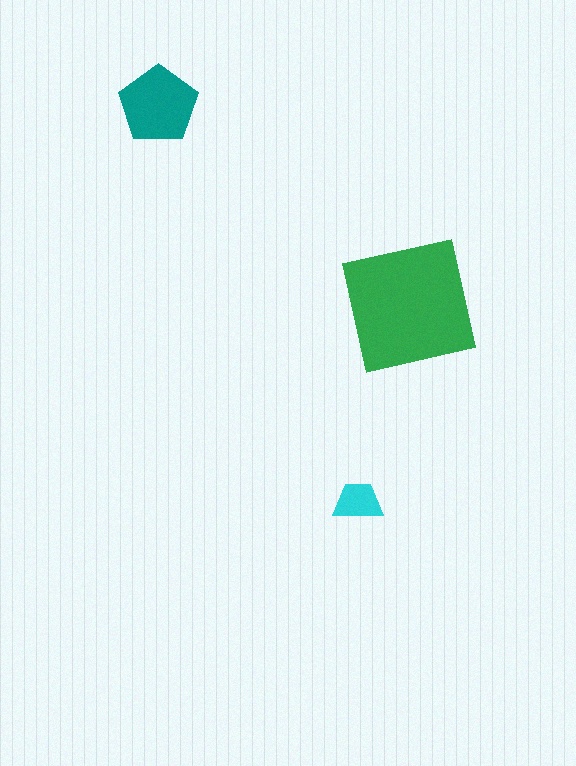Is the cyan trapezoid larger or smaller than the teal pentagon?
Smaller.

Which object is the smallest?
The cyan trapezoid.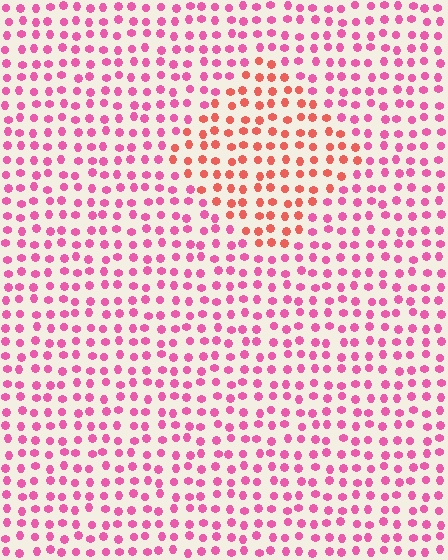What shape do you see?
I see a diamond.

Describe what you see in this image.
The image is filled with small pink elements in a uniform arrangement. A diamond-shaped region is visible where the elements are tinted to a slightly different hue, forming a subtle color boundary.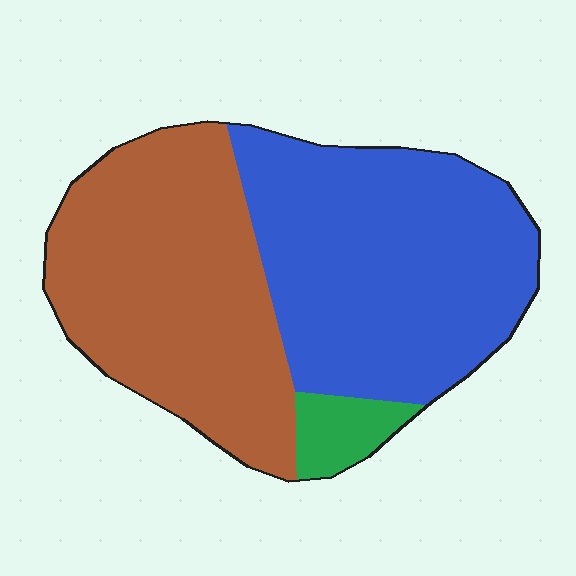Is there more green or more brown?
Brown.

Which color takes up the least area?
Green, at roughly 5%.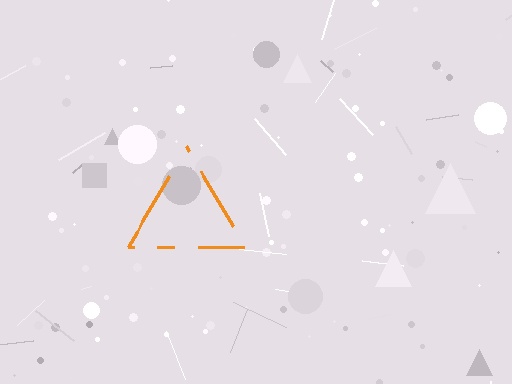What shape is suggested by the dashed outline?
The dashed outline suggests a triangle.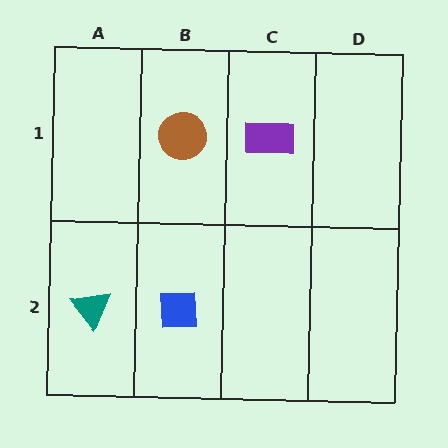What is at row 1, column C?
A purple rectangle.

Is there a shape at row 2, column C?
No, that cell is empty.